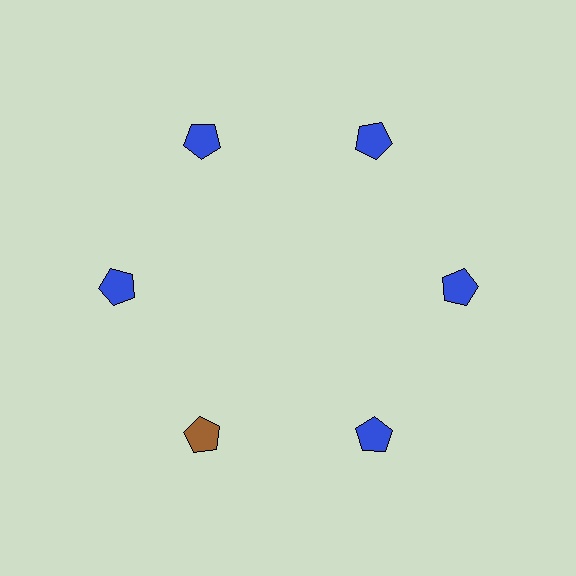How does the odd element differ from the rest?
It has a different color: brown instead of blue.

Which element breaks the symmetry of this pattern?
The brown pentagon at roughly the 7 o'clock position breaks the symmetry. All other shapes are blue pentagons.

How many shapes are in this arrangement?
There are 6 shapes arranged in a ring pattern.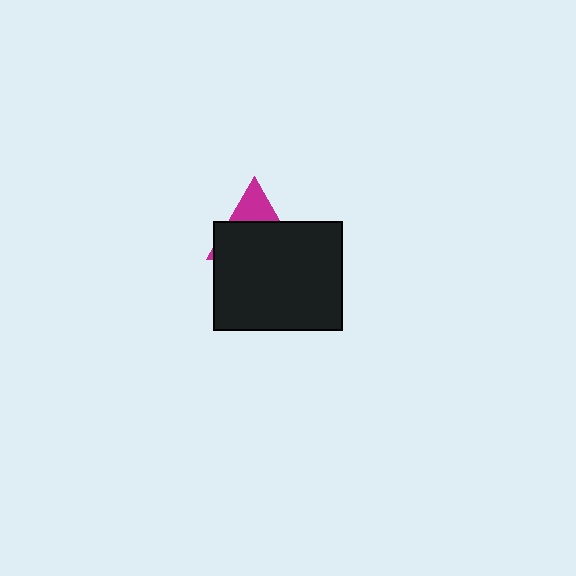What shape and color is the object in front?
The object in front is a black rectangle.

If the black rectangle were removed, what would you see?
You would see the complete magenta triangle.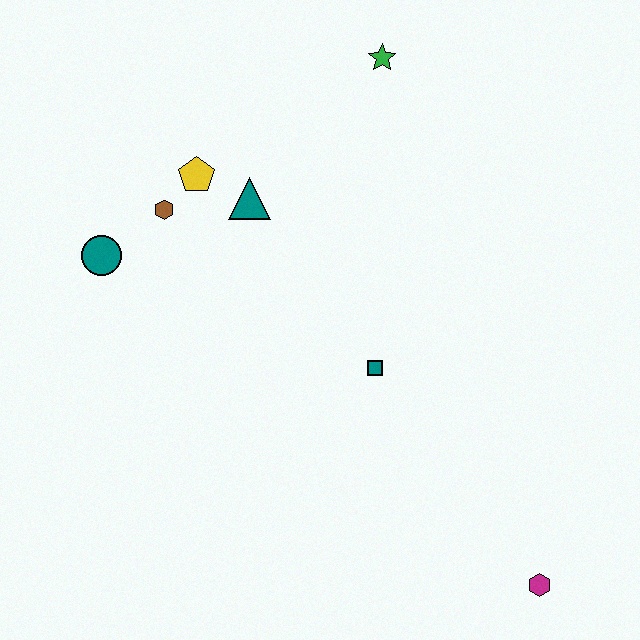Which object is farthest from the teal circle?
The magenta hexagon is farthest from the teal circle.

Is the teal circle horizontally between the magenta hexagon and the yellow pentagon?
No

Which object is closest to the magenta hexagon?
The teal square is closest to the magenta hexagon.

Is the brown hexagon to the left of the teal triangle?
Yes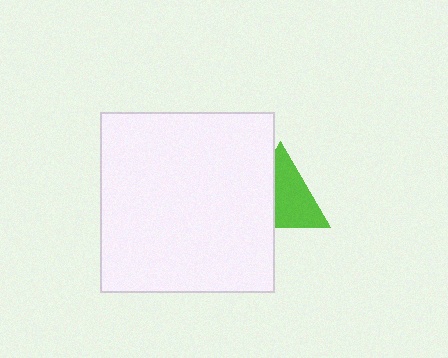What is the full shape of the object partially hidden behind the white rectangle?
The partially hidden object is a lime triangle.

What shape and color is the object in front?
The object in front is a white rectangle.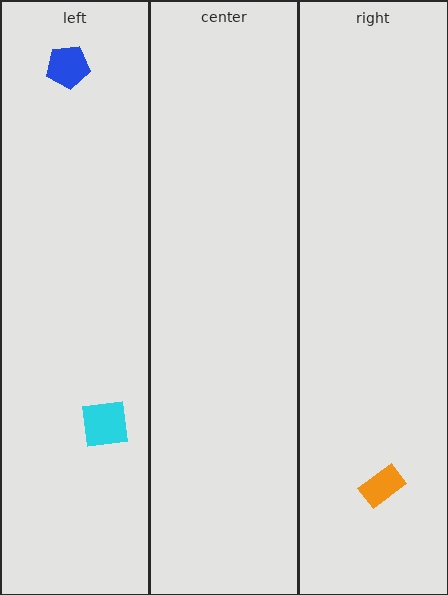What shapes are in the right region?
The orange rectangle.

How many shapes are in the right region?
1.